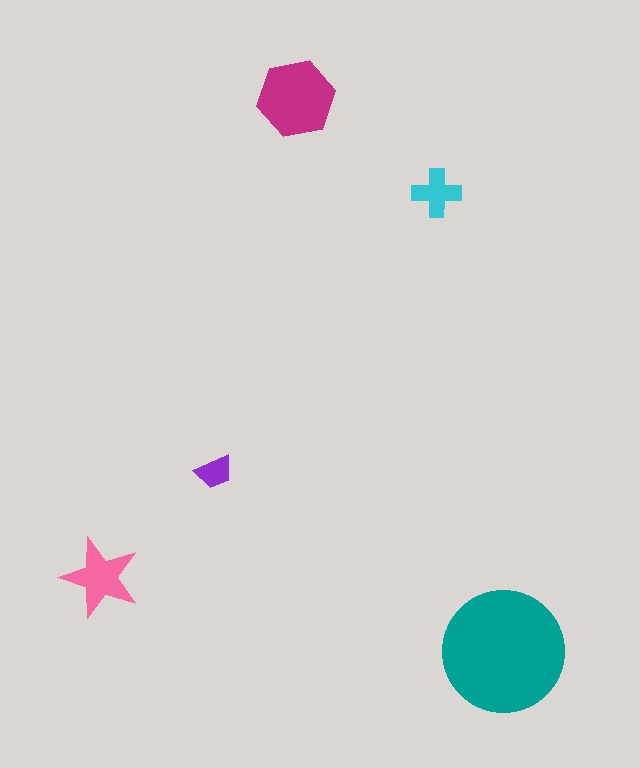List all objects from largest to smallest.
The teal circle, the magenta hexagon, the pink star, the cyan cross, the purple trapezoid.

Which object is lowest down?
The teal circle is bottommost.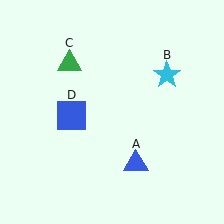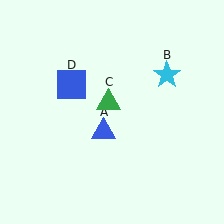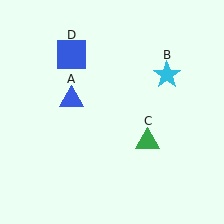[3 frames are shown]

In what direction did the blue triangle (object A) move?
The blue triangle (object A) moved up and to the left.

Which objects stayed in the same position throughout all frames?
Cyan star (object B) remained stationary.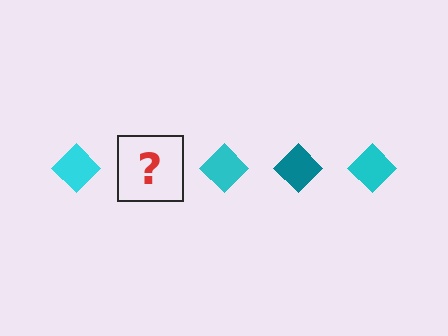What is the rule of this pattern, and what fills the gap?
The rule is that the pattern cycles through cyan, teal diamonds. The gap should be filled with a teal diamond.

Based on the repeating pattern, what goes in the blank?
The blank should be a teal diamond.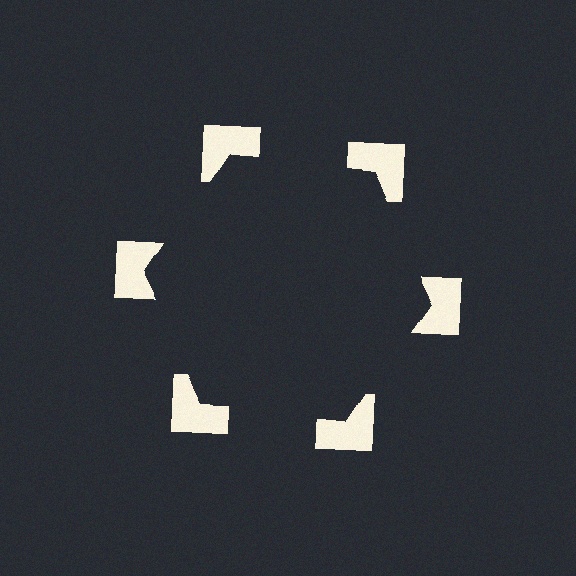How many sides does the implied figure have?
6 sides.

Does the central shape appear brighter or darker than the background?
It typically appears slightly darker than the background, even though no actual brightness change is drawn.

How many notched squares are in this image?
There are 6 — one at each vertex of the illusory hexagon.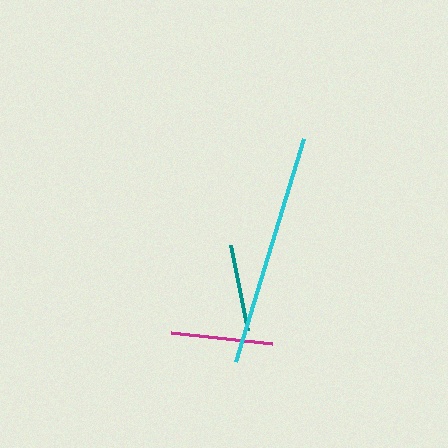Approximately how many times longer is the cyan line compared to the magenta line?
The cyan line is approximately 2.3 times the length of the magenta line.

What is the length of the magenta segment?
The magenta segment is approximately 101 pixels long.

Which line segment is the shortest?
The teal line is the shortest at approximately 86 pixels.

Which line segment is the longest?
The cyan line is the longest at approximately 233 pixels.